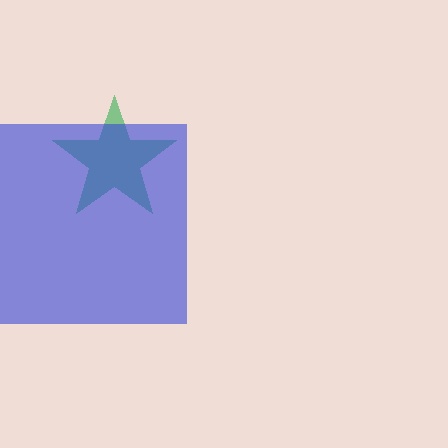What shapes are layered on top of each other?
The layered shapes are: a green star, a blue square.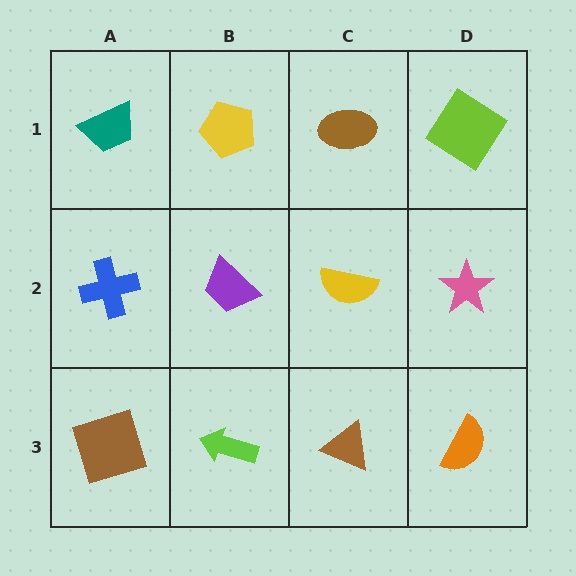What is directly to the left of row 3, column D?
A brown triangle.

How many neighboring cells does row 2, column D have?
3.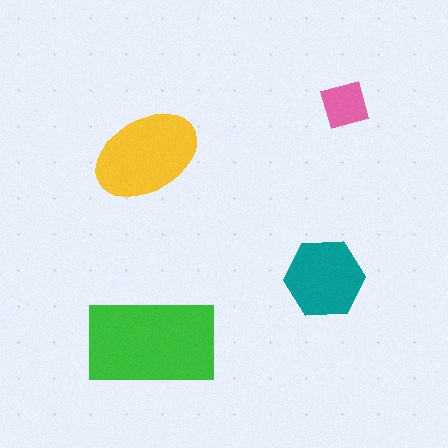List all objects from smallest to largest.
The pink diamond, the teal hexagon, the yellow ellipse, the green rectangle.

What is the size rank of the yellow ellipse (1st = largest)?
2nd.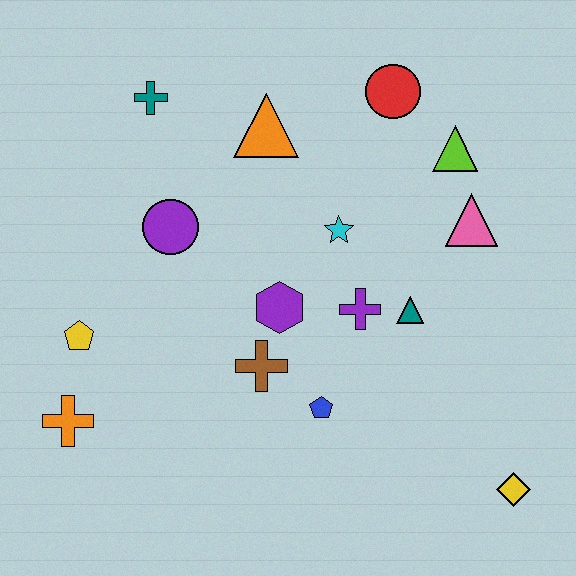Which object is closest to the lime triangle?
The pink triangle is closest to the lime triangle.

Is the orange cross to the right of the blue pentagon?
No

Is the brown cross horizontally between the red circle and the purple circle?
Yes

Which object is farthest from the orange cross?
The lime triangle is farthest from the orange cross.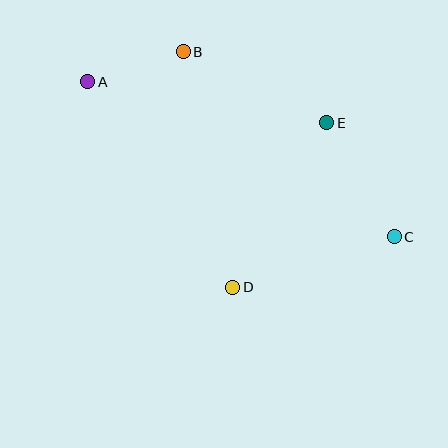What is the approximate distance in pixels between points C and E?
The distance between C and E is approximately 133 pixels.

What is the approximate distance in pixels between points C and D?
The distance between C and D is approximately 169 pixels.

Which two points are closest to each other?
Points A and B are closest to each other.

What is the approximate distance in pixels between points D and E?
The distance between D and E is approximately 190 pixels.